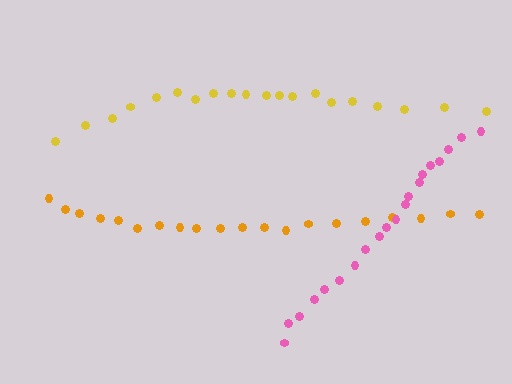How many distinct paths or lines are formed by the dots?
There are 3 distinct paths.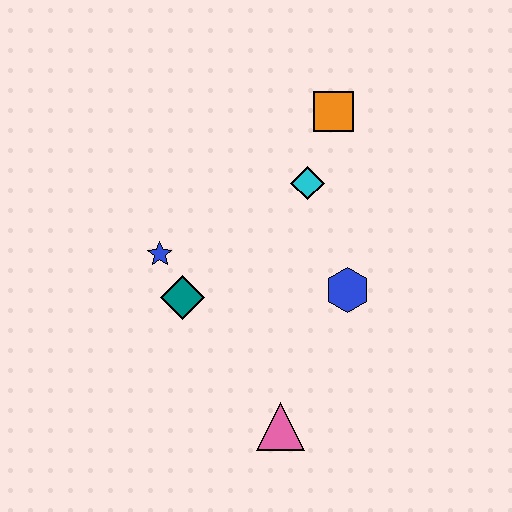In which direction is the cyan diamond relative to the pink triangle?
The cyan diamond is above the pink triangle.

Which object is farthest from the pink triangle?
The orange square is farthest from the pink triangle.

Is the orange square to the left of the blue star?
No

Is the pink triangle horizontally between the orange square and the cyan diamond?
No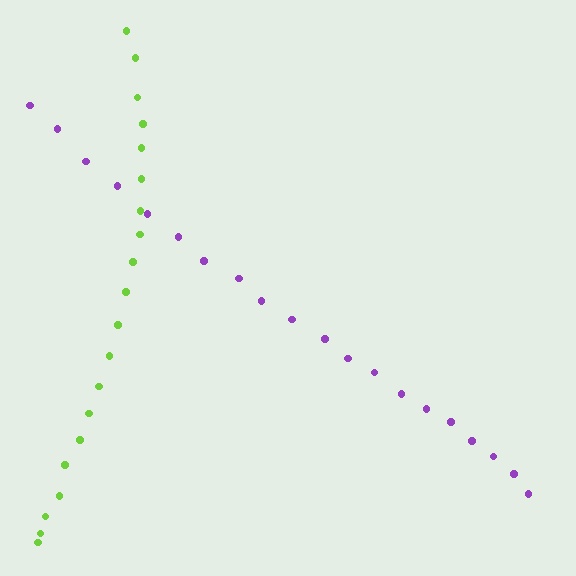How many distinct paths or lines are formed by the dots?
There are 2 distinct paths.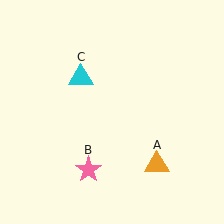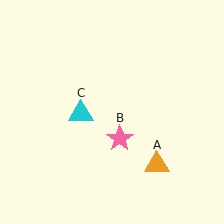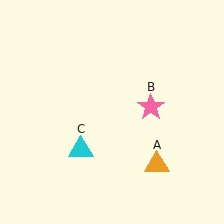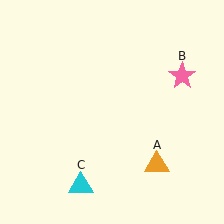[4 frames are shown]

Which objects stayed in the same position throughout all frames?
Orange triangle (object A) remained stationary.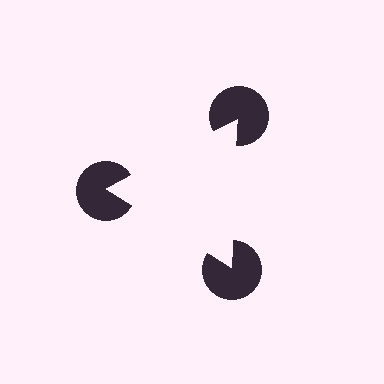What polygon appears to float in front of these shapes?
An illusory triangle — its edges are inferred from the aligned wedge cuts in the pac-man discs, not physically drawn.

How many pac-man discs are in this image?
There are 3 — one at each vertex of the illusory triangle.